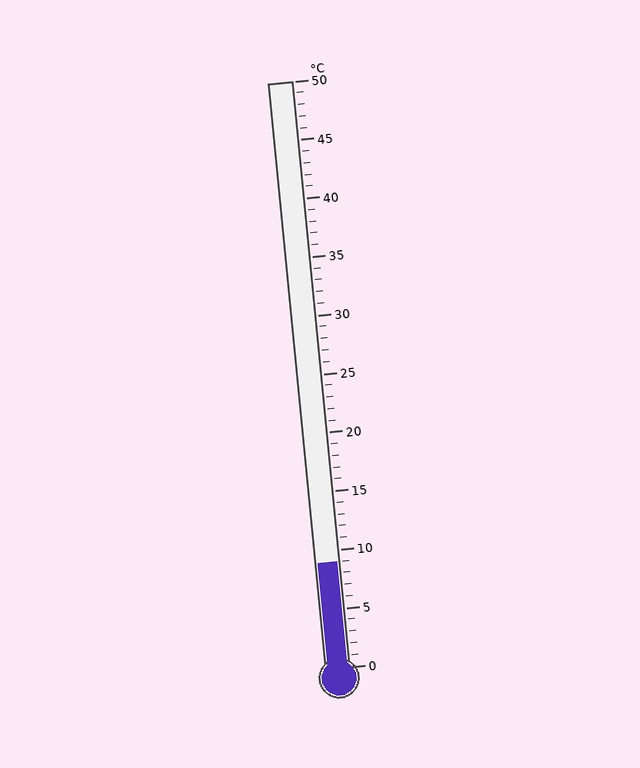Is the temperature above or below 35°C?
The temperature is below 35°C.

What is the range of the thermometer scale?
The thermometer scale ranges from 0°C to 50°C.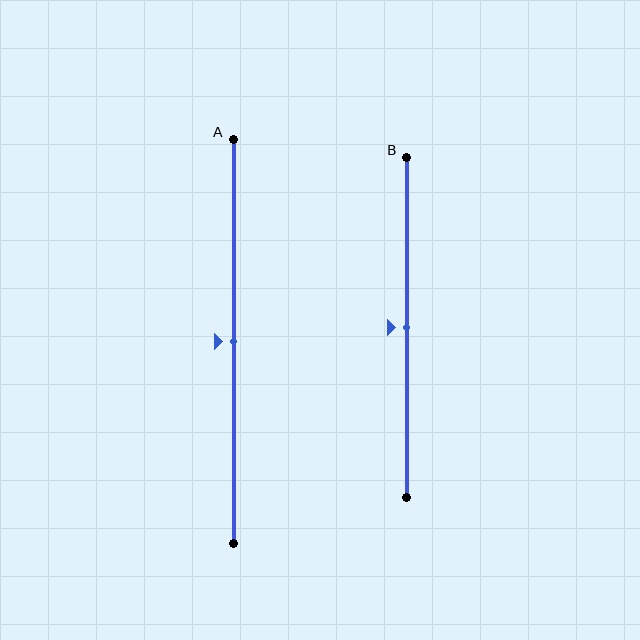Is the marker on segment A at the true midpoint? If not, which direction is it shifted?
Yes, the marker on segment A is at the true midpoint.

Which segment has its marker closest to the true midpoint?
Segment A has its marker closest to the true midpoint.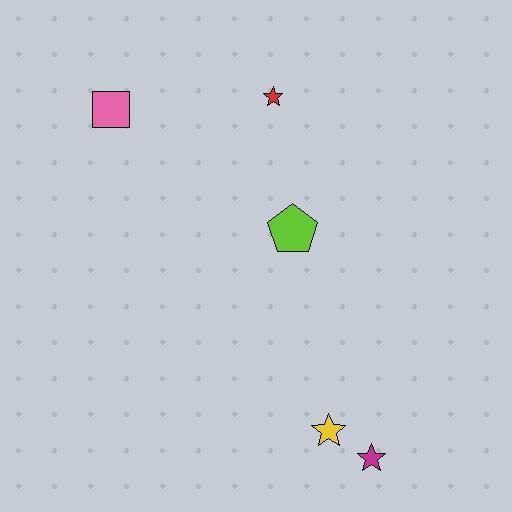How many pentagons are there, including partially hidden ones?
There is 1 pentagon.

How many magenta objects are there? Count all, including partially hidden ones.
There is 1 magenta object.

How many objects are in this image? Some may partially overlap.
There are 5 objects.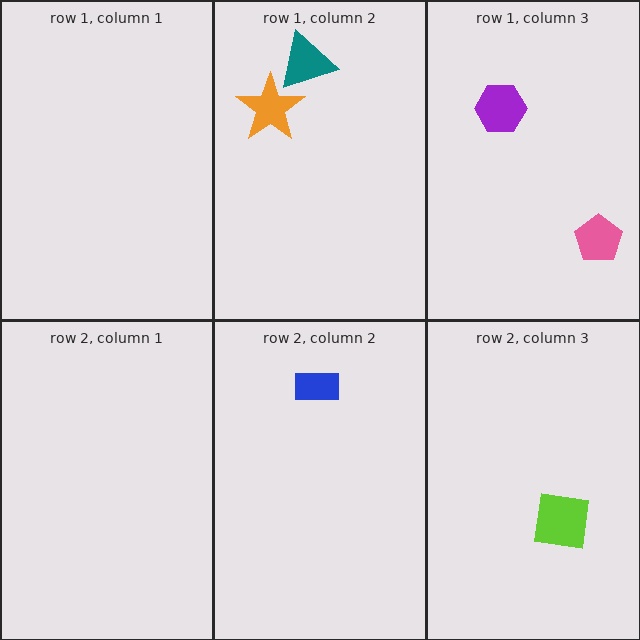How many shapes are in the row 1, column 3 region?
2.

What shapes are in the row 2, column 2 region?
The blue rectangle.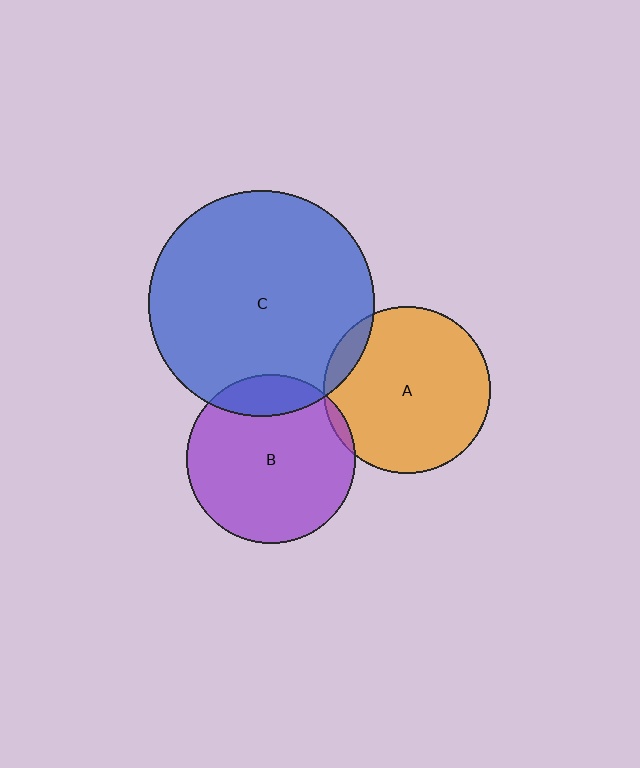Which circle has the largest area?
Circle C (blue).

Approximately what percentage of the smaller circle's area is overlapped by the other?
Approximately 10%.